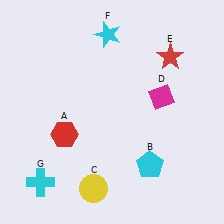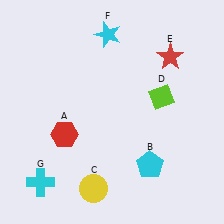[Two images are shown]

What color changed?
The diamond (D) changed from magenta in Image 1 to lime in Image 2.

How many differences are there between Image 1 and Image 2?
There is 1 difference between the two images.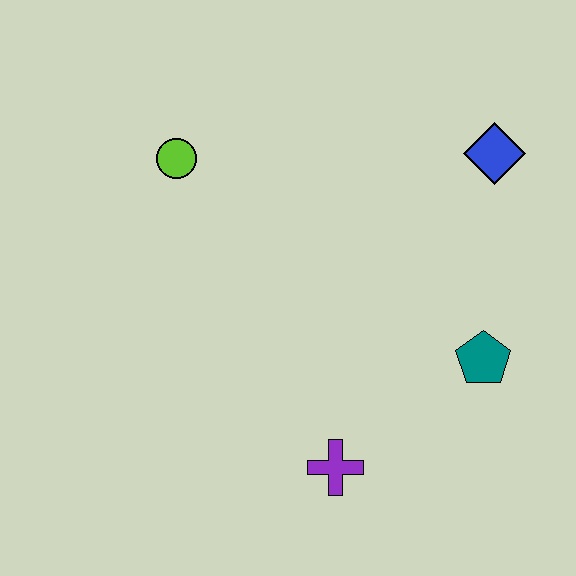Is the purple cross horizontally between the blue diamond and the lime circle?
Yes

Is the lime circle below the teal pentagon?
No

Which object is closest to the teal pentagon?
The purple cross is closest to the teal pentagon.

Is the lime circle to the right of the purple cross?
No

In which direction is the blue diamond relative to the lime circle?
The blue diamond is to the right of the lime circle.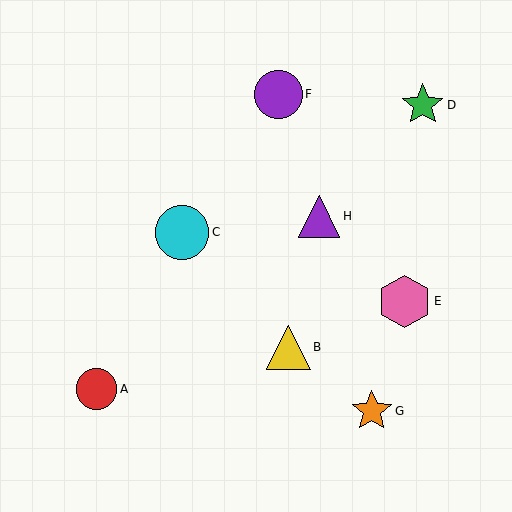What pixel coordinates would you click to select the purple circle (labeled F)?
Click at (278, 94) to select the purple circle F.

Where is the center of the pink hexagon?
The center of the pink hexagon is at (404, 301).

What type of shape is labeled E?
Shape E is a pink hexagon.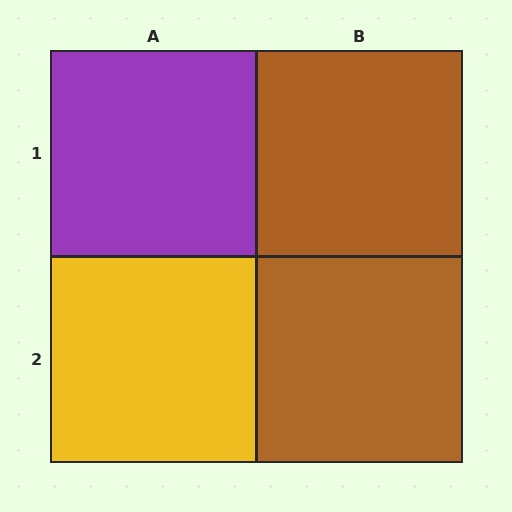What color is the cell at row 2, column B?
Brown.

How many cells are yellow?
1 cell is yellow.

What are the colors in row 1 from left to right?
Purple, brown.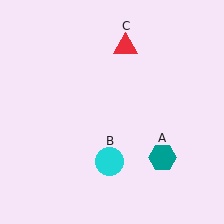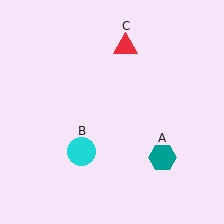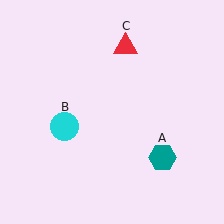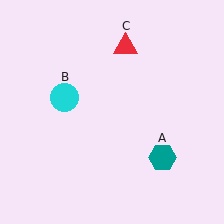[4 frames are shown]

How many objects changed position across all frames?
1 object changed position: cyan circle (object B).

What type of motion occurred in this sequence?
The cyan circle (object B) rotated clockwise around the center of the scene.